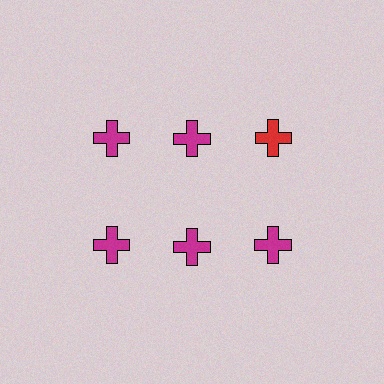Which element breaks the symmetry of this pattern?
The red cross in the top row, center column breaks the symmetry. All other shapes are magenta crosses.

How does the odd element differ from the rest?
It has a different color: red instead of magenta.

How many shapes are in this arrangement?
There are 6 shapes arranged in a grid pattern.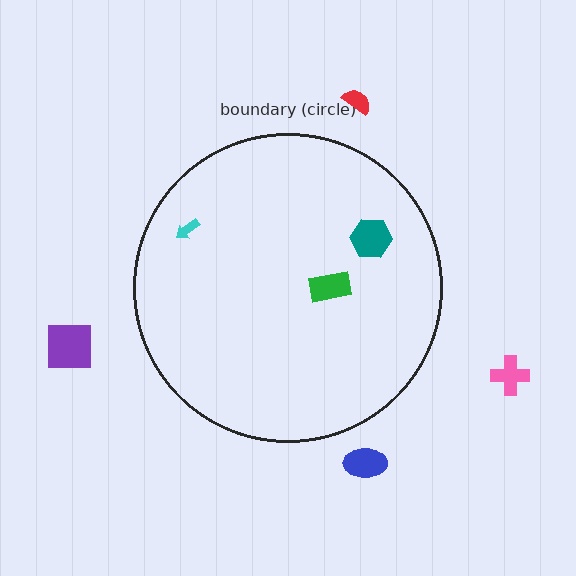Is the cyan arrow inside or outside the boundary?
Inside.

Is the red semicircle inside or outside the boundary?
Outside.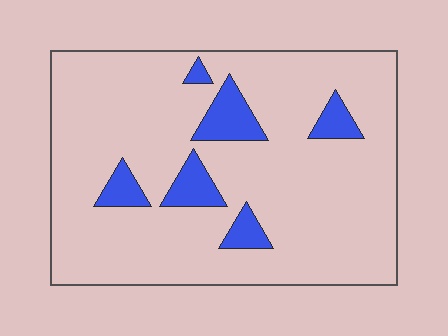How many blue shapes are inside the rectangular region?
6.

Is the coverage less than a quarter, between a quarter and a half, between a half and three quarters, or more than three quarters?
Less than a quarter.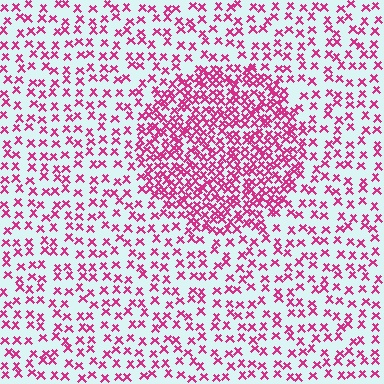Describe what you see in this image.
The image contains small magenta elements arranged at two different densities. A circle-shaped region is visible where the elements are more densely packed than the surrounding area.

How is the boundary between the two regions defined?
The boundary is defined by a change in element density (approximately 2.3x ratio). All elements are the same color, size, and shape.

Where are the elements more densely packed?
The elements are more densely packed inside the circle boundary.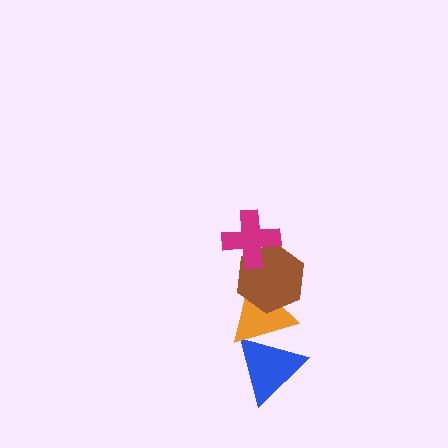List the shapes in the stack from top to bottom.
From top to bottom: the magenta cross, the brown hexagon, the orange triangle, the blue triangle.